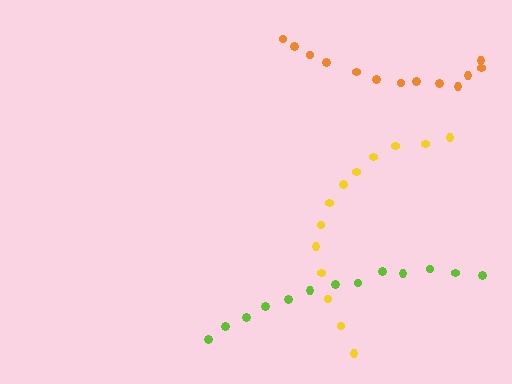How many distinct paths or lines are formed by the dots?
There are 3 distinct paths.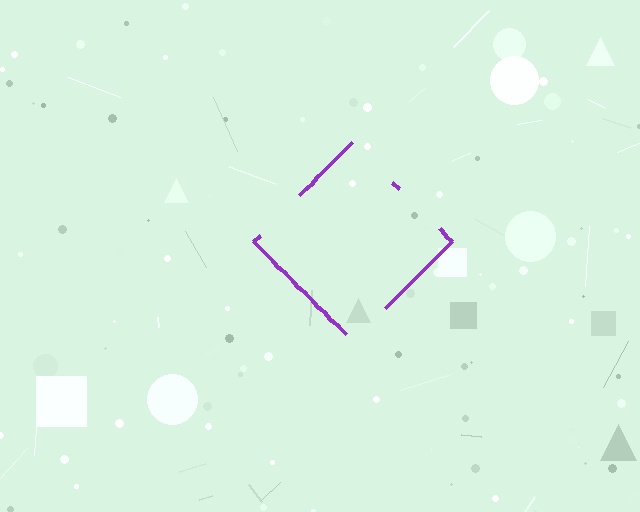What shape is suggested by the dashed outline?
The dashed outline suggests a diamond.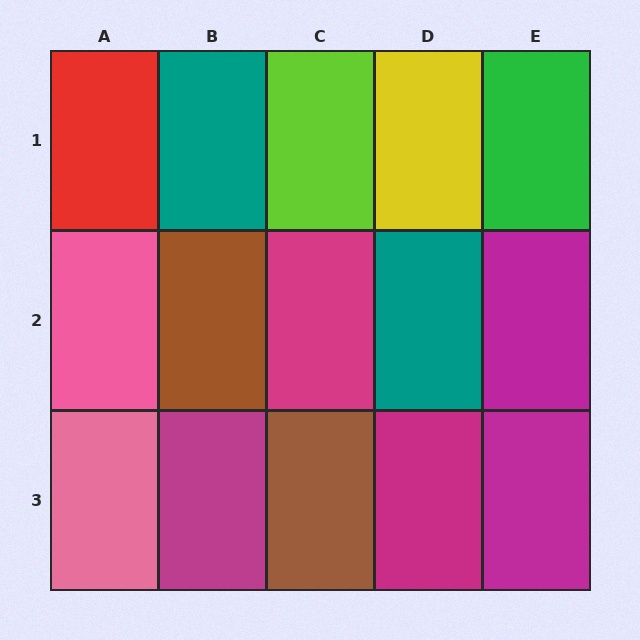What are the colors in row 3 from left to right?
Pink, magenta, brown, magenta, magenta.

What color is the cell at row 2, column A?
Pink.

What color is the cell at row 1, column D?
Yellow.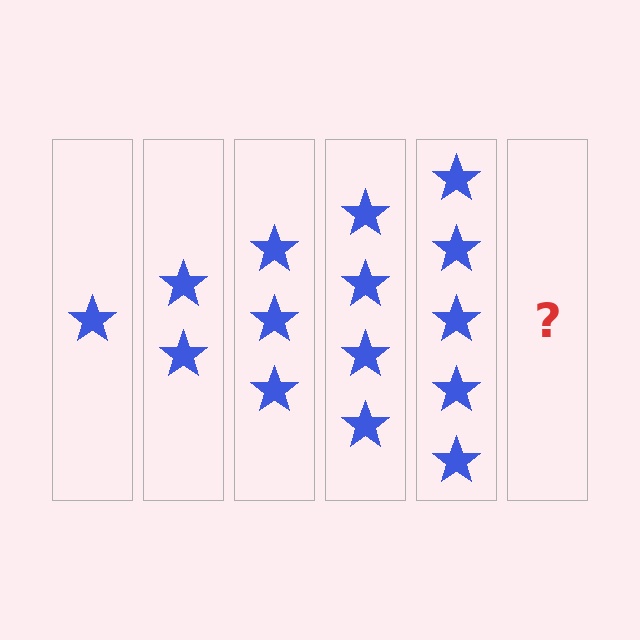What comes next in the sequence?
The next element should be 6 stars.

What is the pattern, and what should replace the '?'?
The pattern is that each step adds one more star. The '?' should be 6 stars.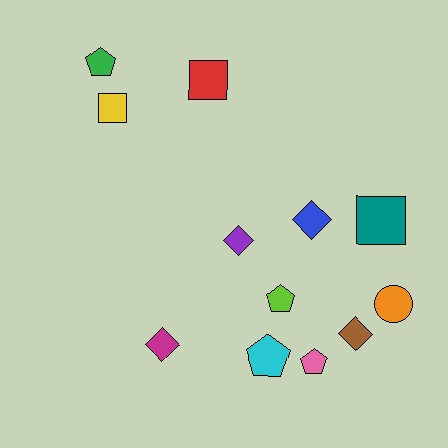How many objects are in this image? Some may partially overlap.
There are 12 objects.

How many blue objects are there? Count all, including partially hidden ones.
There is 1 blue object.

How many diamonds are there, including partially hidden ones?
There are 4 diamonds.